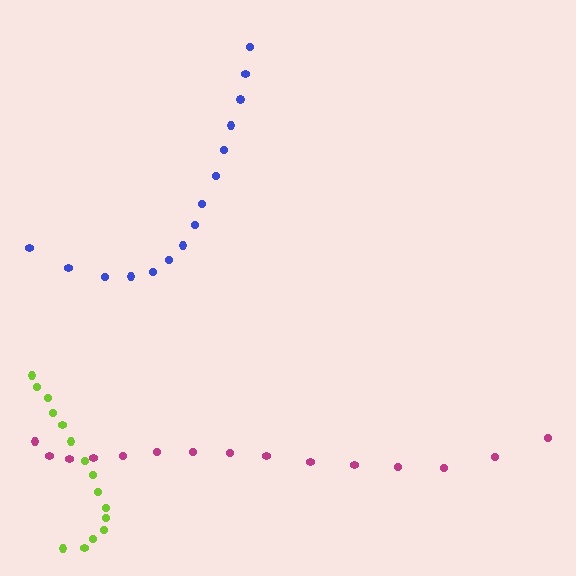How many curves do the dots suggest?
There are 3 distinct paths.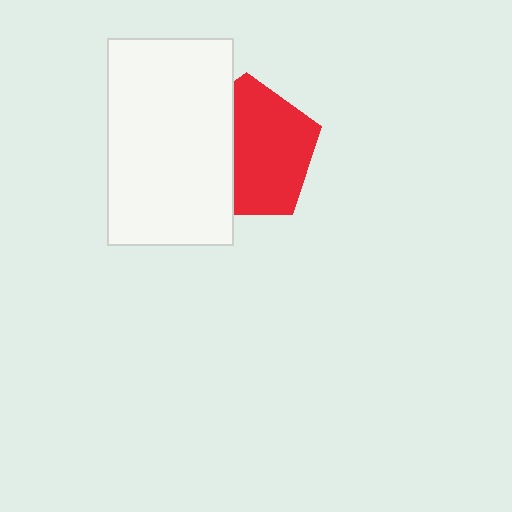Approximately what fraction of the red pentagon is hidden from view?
Roughly 38% of the red pentagon is hidden behind the white rectangle.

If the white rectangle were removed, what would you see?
You would see the complete red pentagon.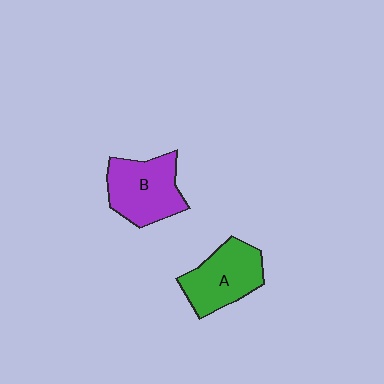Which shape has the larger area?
Shape B (purple).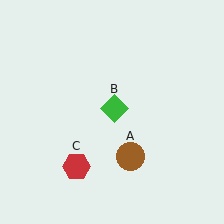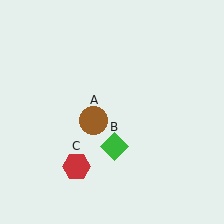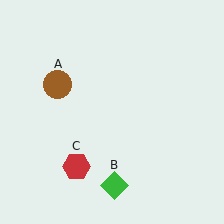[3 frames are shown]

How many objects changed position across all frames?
2 objects changed position: brown circle (object A), green diamond (object B).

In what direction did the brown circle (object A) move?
The brown circle (object A) moved up and to the left.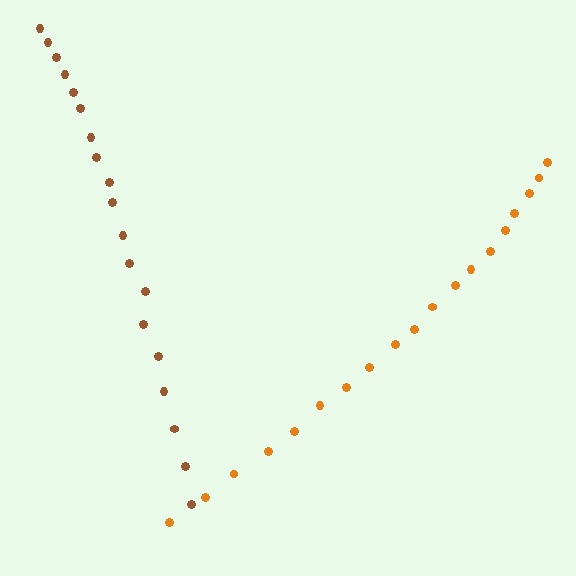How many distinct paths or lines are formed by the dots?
There are 2 distinct paths.